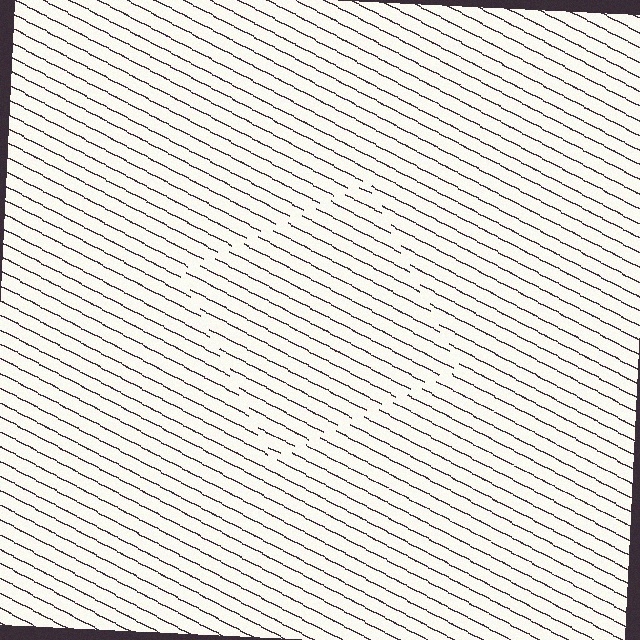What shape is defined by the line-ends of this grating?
An illusory square. The interior of the shape contains the same grating, shifted by half a period — the contour is defined by the phase discontinuity where line-ends from the inner and outer gratings abut.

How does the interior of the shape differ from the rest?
The interior of the shape contains the same grating, shifted by half a period — the contour is defined by the phase discontinuity where line-ends from the inner and outer gratings abut.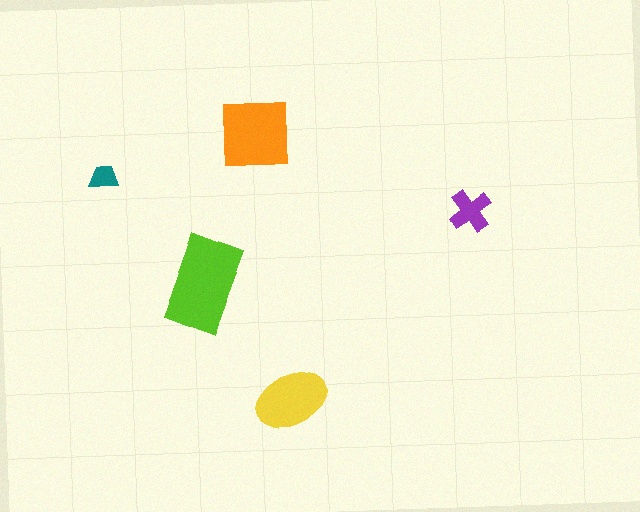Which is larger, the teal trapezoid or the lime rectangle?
The lime rectangle.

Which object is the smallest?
The teal trapezoid.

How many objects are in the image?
There are 5 objects in the image.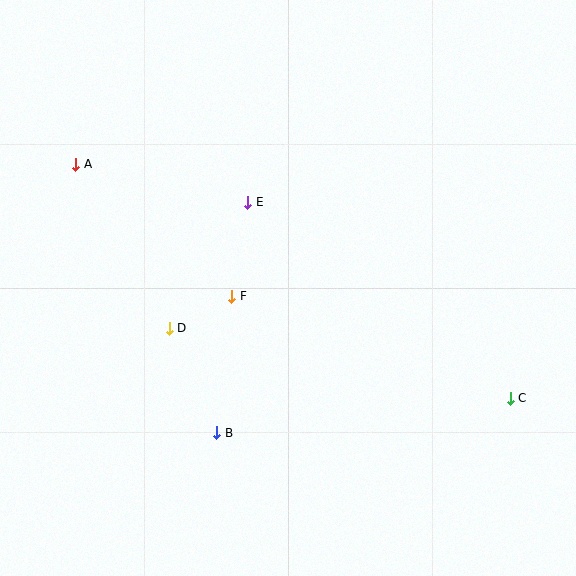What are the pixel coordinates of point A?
Point A is at (76, 164).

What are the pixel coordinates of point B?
Point B is at (217, 433).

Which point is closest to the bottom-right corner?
Point C is closest to the bottom-right corner.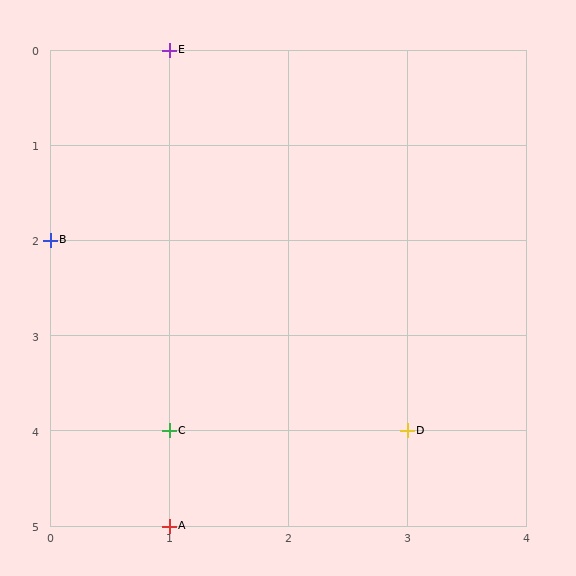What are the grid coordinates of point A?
Point A is at grid coordinates (1, 5).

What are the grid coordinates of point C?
Point C is at grid coordinates (1, 4).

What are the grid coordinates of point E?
Point E is at grid coordinates (1, 0).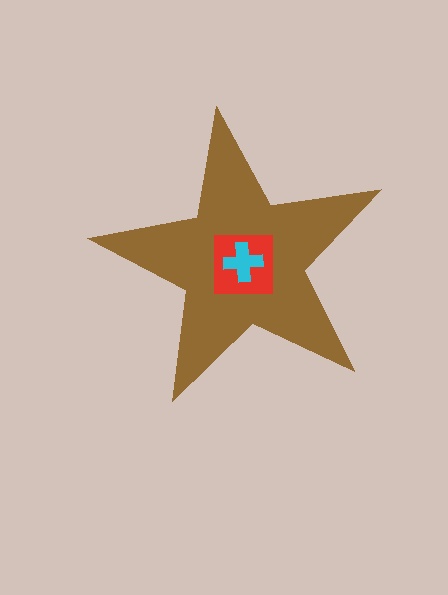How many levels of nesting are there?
3.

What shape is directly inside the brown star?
The red square.